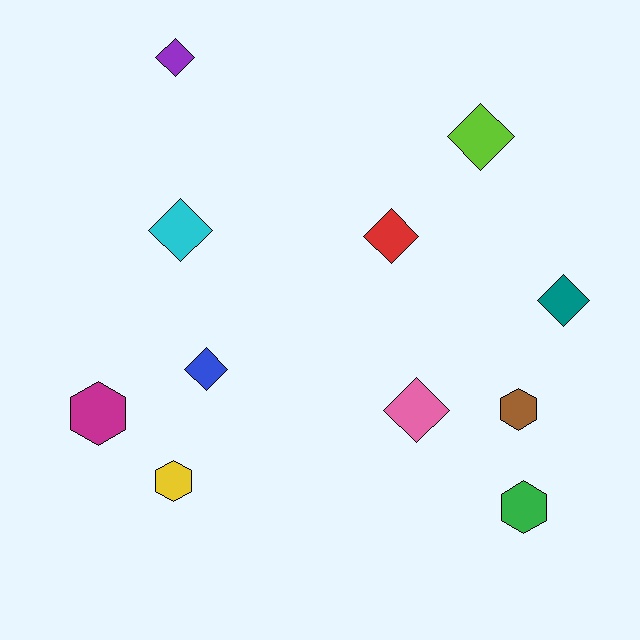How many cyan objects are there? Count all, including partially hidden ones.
There is 1 cyan object.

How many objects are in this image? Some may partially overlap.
There are 11 objects.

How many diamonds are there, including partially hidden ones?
There are 7 diamonds.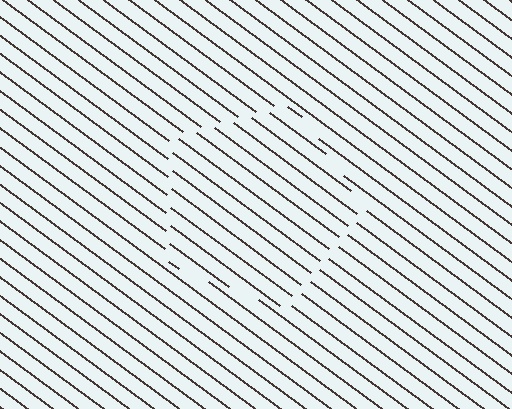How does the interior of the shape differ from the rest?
The interior of the shape contains the same grating, shifted by half a period — the contour is defined by the phase discontinuity where line-ends from the inner and outer gratings abut.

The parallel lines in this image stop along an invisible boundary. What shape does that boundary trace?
An illusory pentagon. The interior of the shape contains the same grating, shifted by half a period — the contour is defined by the phase discontinuity where line-ends from the inner and outer gratings abut.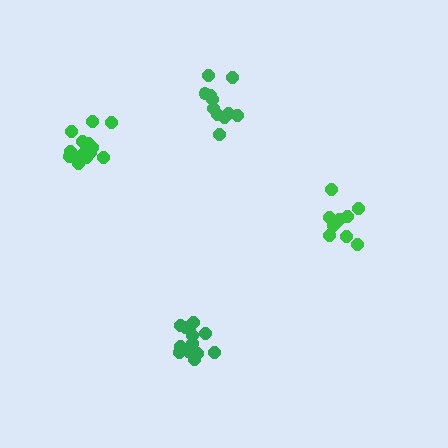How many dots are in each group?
Group 1: 13 dots, Group 2: 13 dots, Group 3: 10 dots, Group 4: 12 dots (48 total).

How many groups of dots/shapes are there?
There are 4 groups.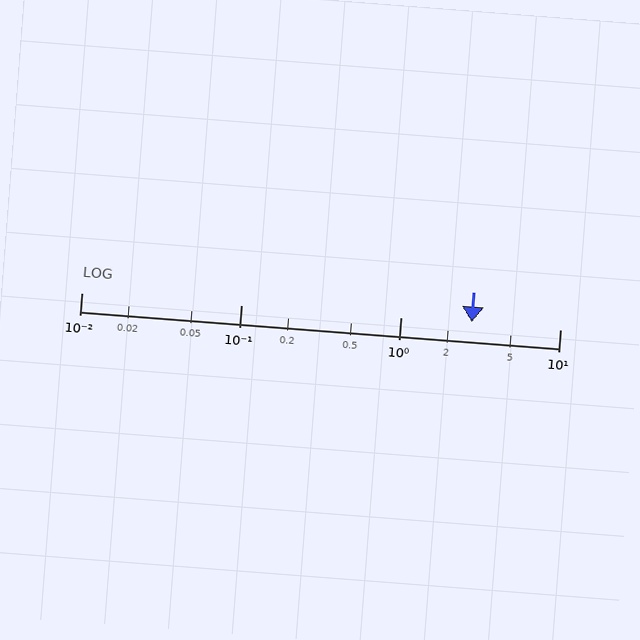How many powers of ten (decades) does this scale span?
The scale spans 3 decades, from 0.01 to 10.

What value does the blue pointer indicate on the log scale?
The pointer indicates approximately 2.8.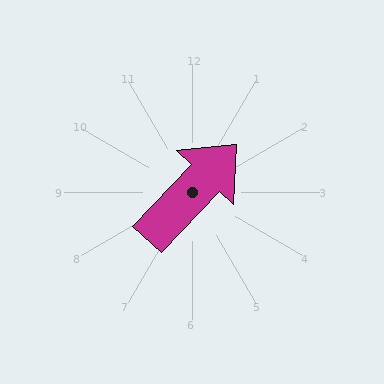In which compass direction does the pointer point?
Northeast.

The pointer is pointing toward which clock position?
Roughly 1 o'clock.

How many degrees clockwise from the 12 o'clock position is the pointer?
Approximately 43 degrees.